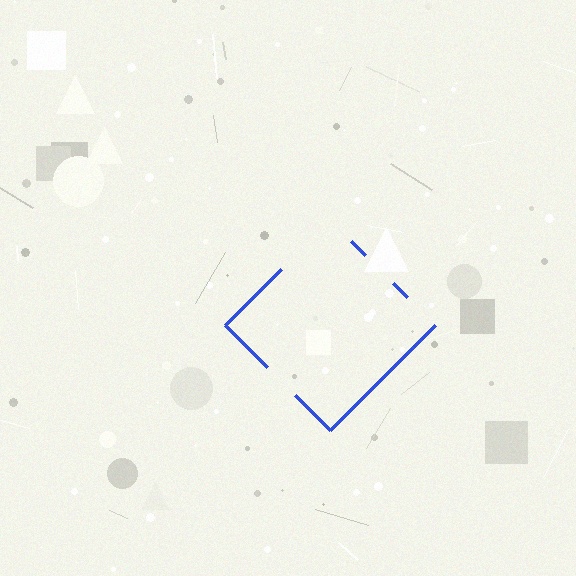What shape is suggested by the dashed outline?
The dashed outline suggests a diamond.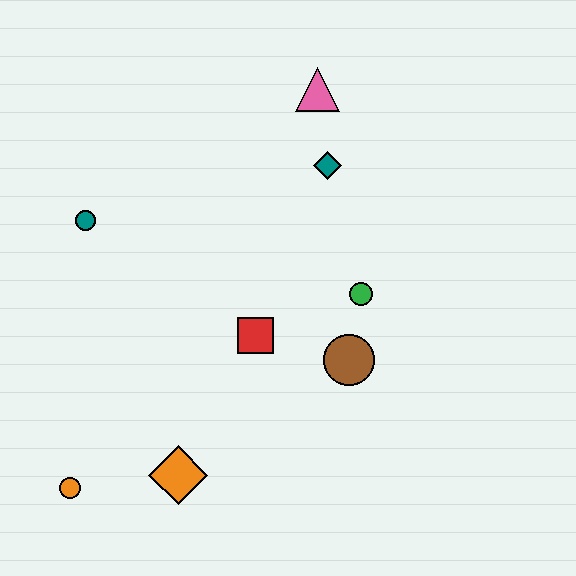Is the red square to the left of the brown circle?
Yes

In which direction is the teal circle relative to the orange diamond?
The teal circle is above the orange diamond.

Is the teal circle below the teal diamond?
Yes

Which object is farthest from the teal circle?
The brown circle is farthest from the teal circle.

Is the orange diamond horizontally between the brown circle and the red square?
No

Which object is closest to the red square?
The brown circle is closest to the red square.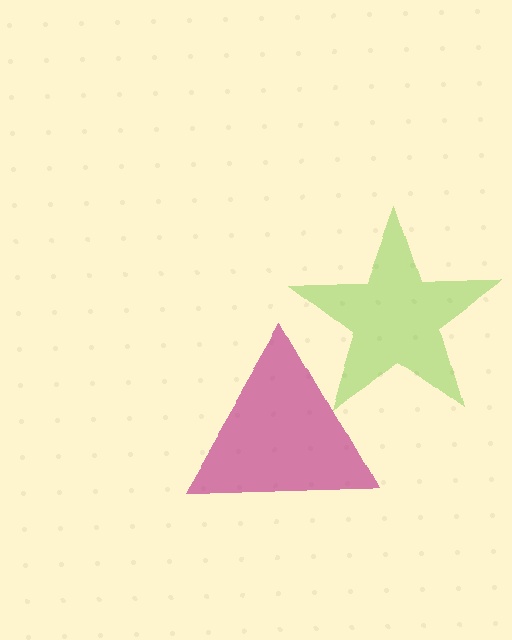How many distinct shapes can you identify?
There are 2 distinct shapes: a lime star, a magenta triangle.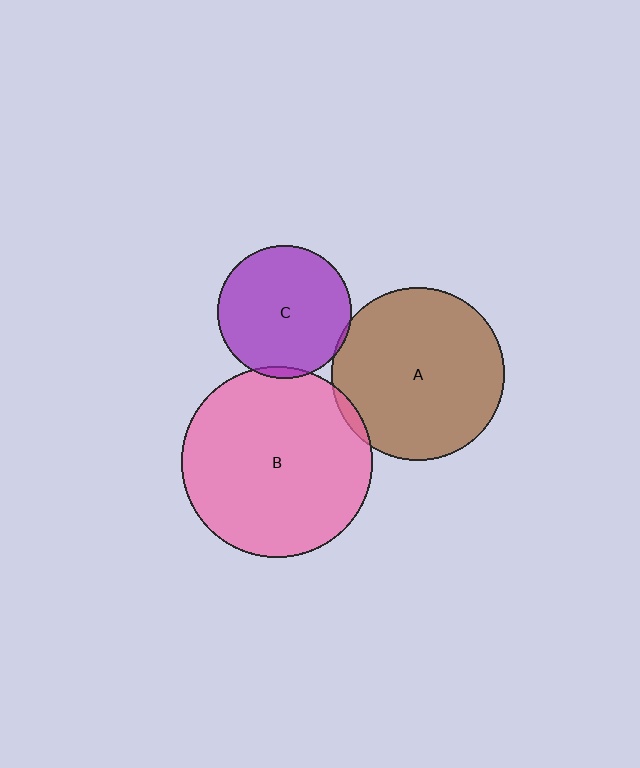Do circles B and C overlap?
Yes.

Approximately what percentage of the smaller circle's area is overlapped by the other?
Approximately 5%.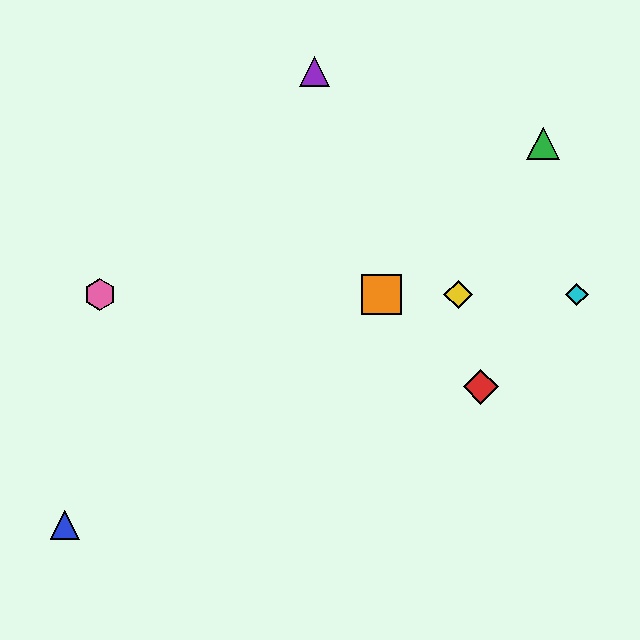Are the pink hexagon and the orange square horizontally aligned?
Yes, both are at y≈294.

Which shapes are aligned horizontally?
The yellow diamond, the orange square, the cyan diamond, the pink hexagon are aligned horizontally.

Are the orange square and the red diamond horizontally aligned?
No, the orange square is at y≈294 and the red diamond is at y≈387.